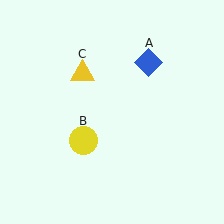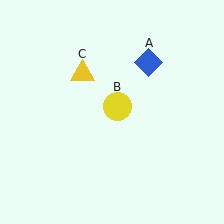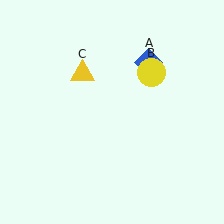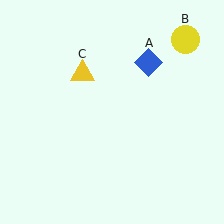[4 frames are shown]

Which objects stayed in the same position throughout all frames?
Blue diamond (object A) and yellow triangle (object C) remained stationary.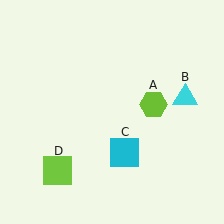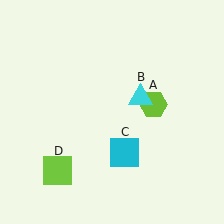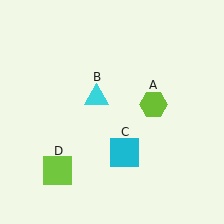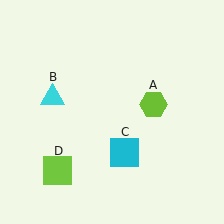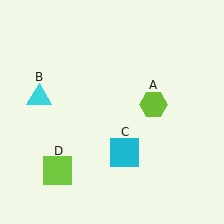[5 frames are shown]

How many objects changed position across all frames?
1 object changed position: cyan triangle (object B).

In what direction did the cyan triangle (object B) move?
The cyan triangle (object B) moved left.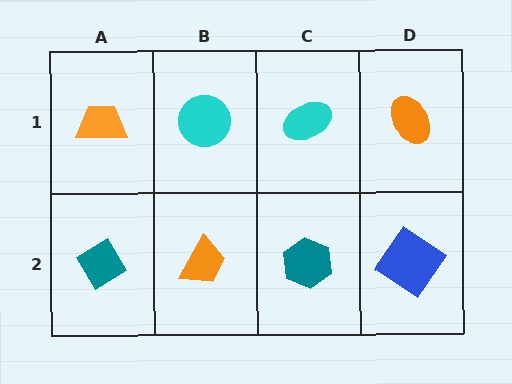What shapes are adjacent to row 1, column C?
A teal hexagon (row 2, column C), a cyan circle (row 1, column B), an orange ellipse (row 1, column D).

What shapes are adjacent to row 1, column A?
A teal diamond (row 2, column A), a cyan circle (row 1, column B).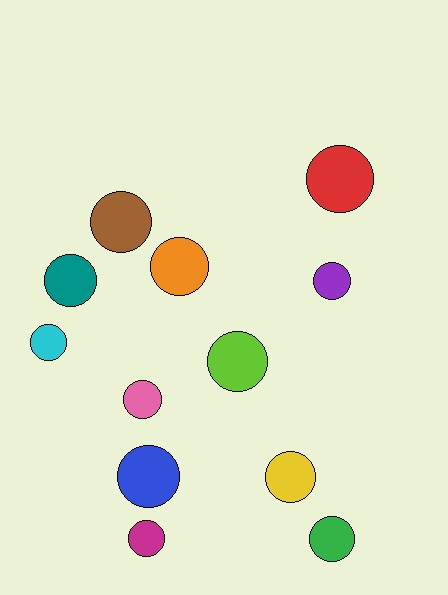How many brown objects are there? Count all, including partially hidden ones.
There is 1 brown object.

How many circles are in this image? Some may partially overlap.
There are 12 circles.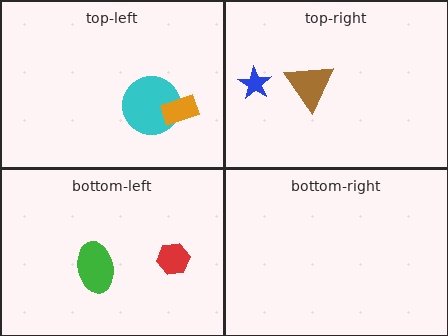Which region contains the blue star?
The top-right region.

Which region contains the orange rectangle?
The top-left region.